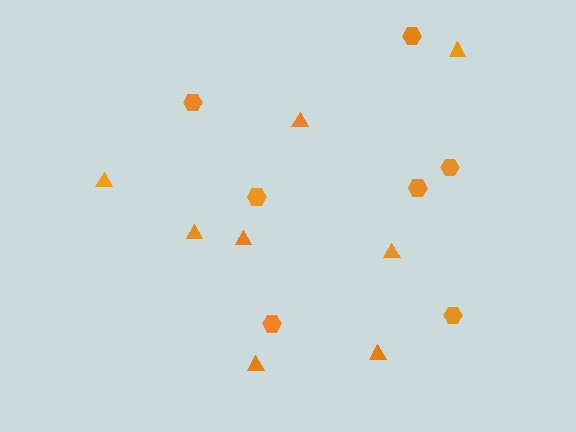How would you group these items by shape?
There are 2 groups: one group of hexagons (7) and one group of triangles (8).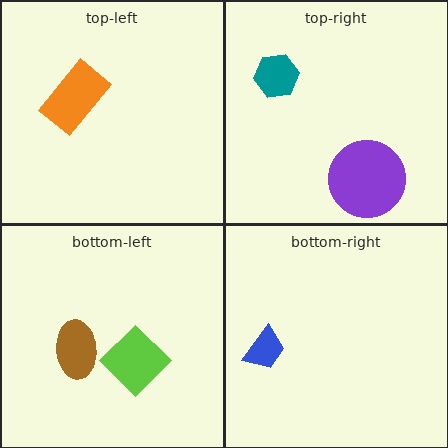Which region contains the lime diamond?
The bottom-left region.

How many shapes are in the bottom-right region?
1.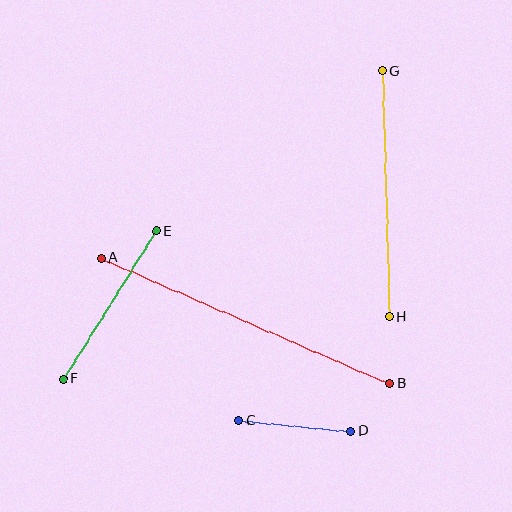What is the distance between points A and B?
The distance is approximately 314 pixels.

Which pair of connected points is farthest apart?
Points A and B are farthest apart.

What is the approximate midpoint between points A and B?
The midpoint is at approximately (245, 321) pixels.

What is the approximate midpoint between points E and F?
The midpoint is at approximately (110, 305) pixels.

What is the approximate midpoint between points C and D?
The midpoint is at approximately (295, 426) pixels.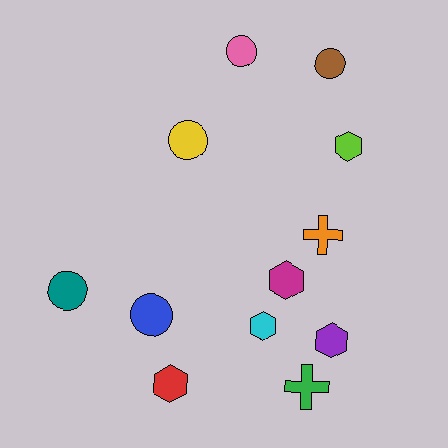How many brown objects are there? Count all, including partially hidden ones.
There is 1 brown object.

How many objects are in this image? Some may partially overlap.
There are 12 objects.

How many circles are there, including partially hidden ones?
There are 5 circles.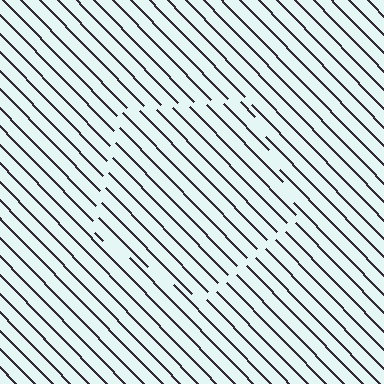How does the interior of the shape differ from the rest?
The interior of the shape contains the same grating, shifted by half a period — the contour is defined by the phase discontinuity where line-ends from the inner and outer gratings abut.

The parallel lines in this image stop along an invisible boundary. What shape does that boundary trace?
An illusory pentagon. The interior of the shape contains the same grating, shifted by half a period — the contour is defined by the phase discontinuity where line-ends from the inner and outer gratings abut.